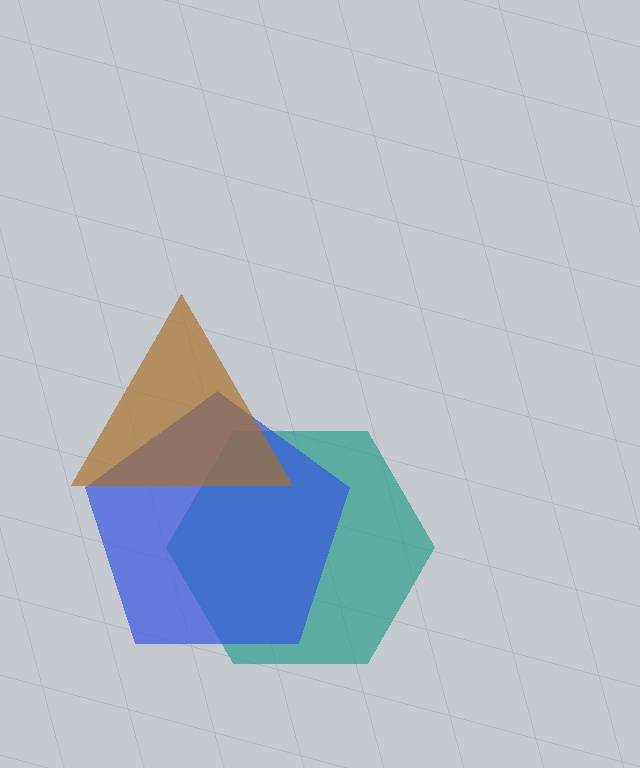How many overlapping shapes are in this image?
There are 3 overlapping shapes in the image.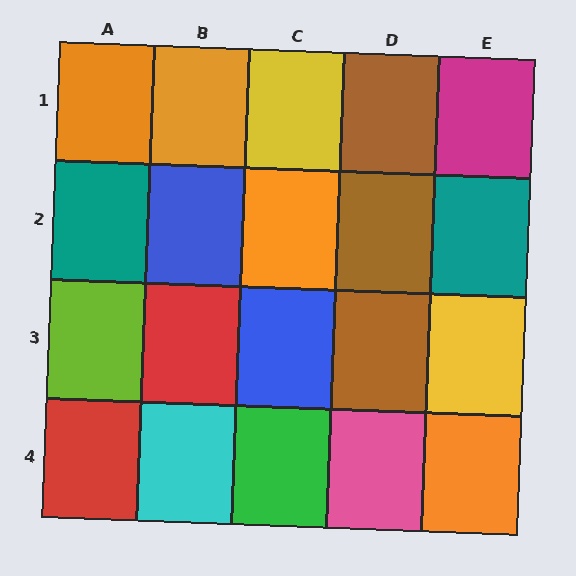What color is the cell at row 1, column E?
Magenta.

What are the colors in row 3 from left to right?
Lime, red, blue, brown, yellow.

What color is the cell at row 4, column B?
Cyan.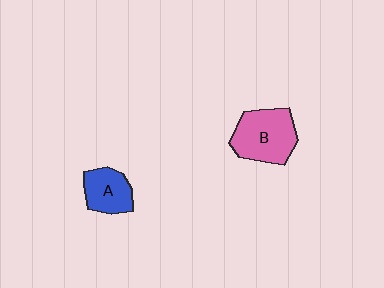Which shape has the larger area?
Shape B (pink).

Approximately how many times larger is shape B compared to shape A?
Approximately 1.5 times.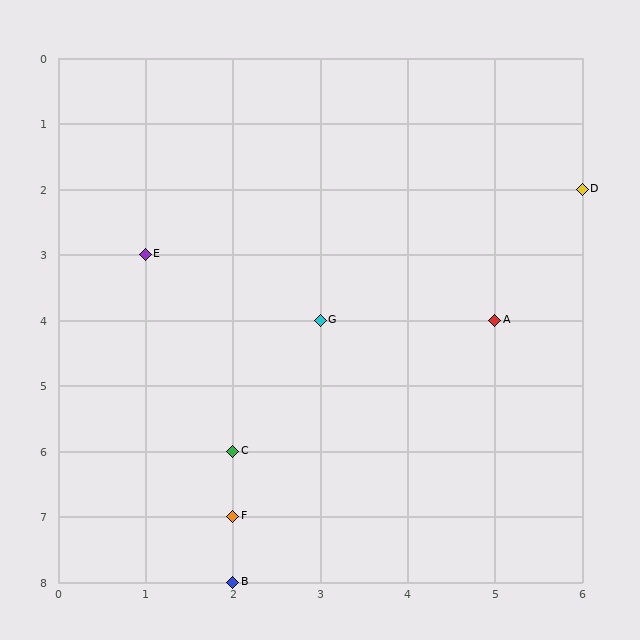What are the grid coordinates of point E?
Point E is at grid coordinates (1, 3).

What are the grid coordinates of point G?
Point G is at grid coordinates (3, 4).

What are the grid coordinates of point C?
Point C is at grid coordinates (2, 6).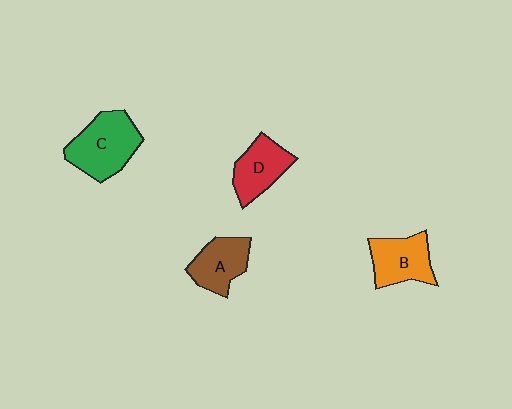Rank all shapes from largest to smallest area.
From largest to smallest: C (green), B (orange), D (red), A (brown).